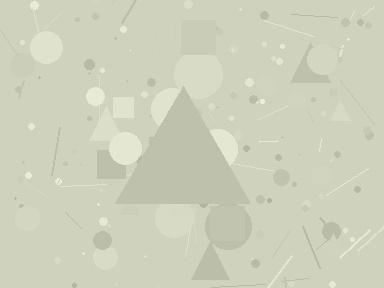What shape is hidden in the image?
A triangle is hidden in the image.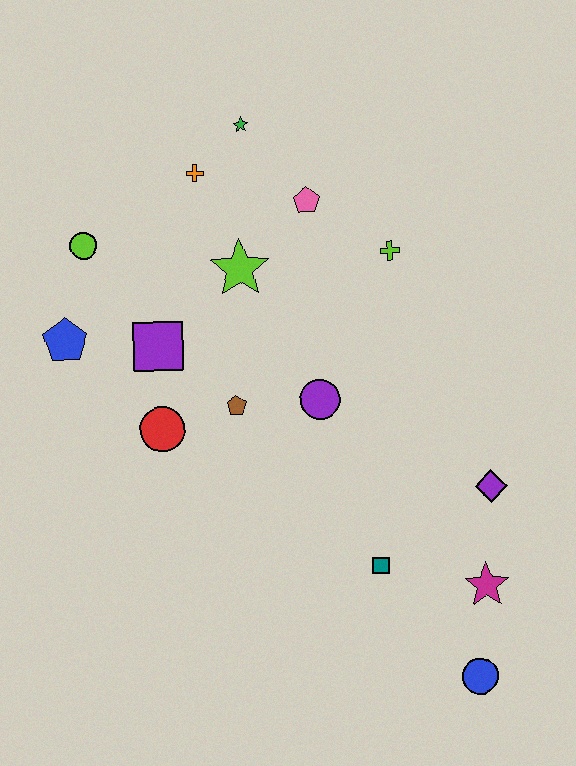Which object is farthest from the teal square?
The green star is farthest from the teal square.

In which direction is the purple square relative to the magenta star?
The purple square is to the left of the magenta star.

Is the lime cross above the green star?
No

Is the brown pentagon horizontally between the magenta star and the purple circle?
No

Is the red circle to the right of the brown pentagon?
No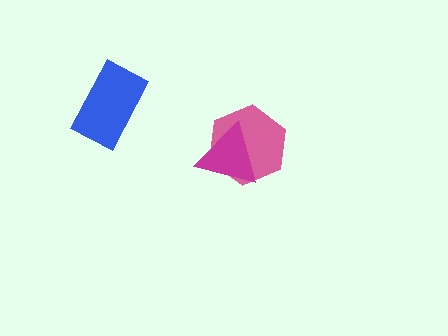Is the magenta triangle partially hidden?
No, no other shape covers it.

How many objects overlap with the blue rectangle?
0 objects overlap with the blue rectangle.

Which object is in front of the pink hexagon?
The magenta triangle is in front of the pink hexagon.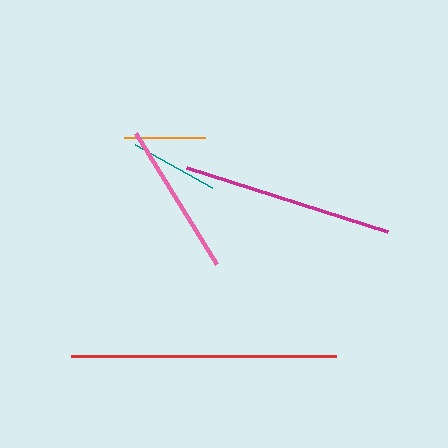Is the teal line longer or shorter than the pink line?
The pink line is longer than the teal line.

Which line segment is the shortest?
The orange line is the shortest at approximately 81 pixels.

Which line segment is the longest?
The red line is the longest at approximately 265 pixels.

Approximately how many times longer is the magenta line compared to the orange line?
The magenta line is approximately 2.6 times the length of the orange line.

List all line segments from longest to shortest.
From longest to shortest: red, magenta, pink, teal, orange.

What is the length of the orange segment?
The orange segment is approximately 81 pixels long.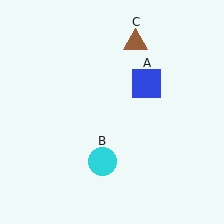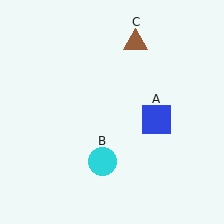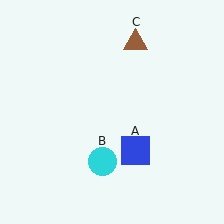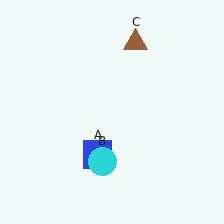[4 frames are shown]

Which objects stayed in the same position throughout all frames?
Cyan circle (object B) and brown triangle (object C) remained stationary.